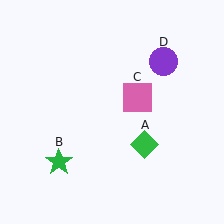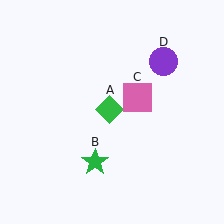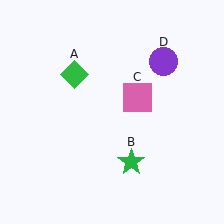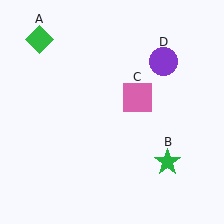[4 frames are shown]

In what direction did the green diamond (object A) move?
The green diamond (object A) moved up and to the left.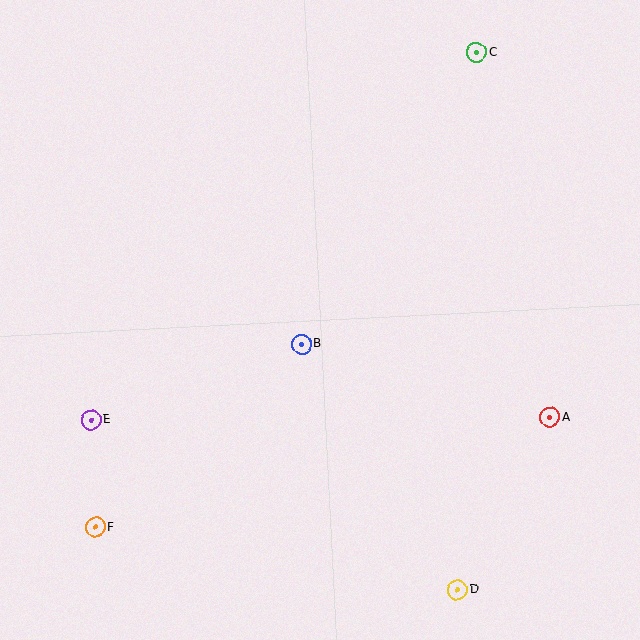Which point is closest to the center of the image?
Point B at (301, 344) is closest to the center.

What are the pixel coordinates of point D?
Point D is at (457, 590).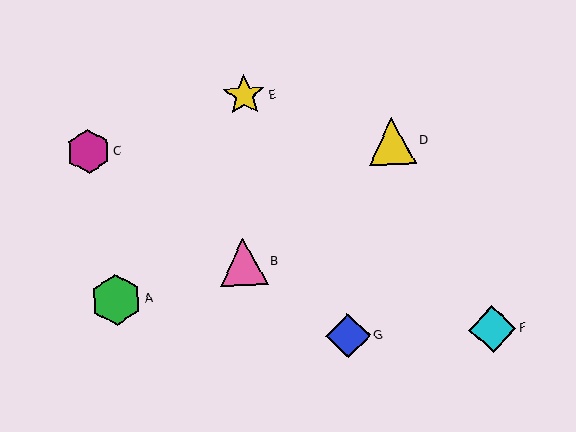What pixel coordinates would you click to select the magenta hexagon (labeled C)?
Click at (88, 152) to select the magenta hexagon C.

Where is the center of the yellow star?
The center of the yellow star is at (244, 95).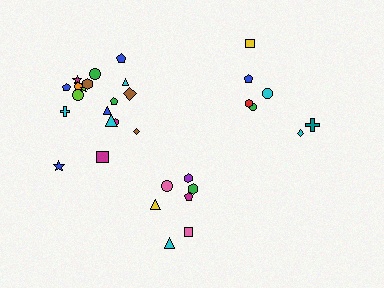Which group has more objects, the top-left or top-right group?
The top-left group.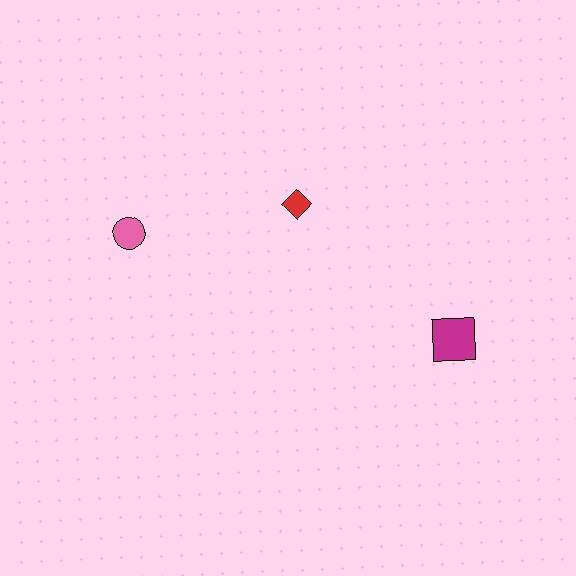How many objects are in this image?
There are 3 objects.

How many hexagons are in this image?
There are no hexagons.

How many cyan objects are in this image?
There are no cyan objects.